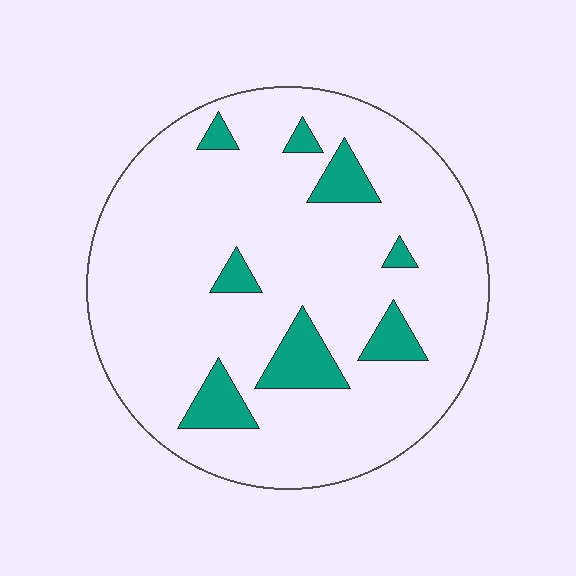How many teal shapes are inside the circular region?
8.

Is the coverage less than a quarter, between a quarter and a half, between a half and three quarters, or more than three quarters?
Less than a quarter.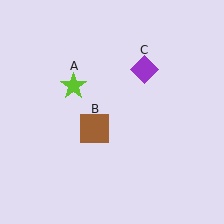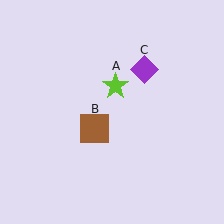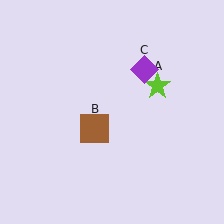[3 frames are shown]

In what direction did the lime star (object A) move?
The lime star (object A) moved right.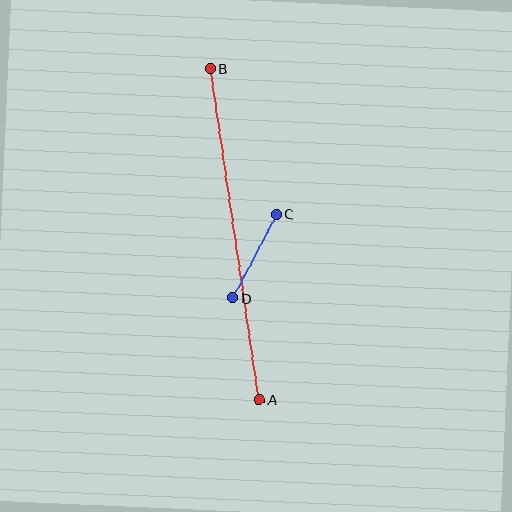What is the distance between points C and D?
The distance is approximately 95 pixels.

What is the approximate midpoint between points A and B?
The midpoint is at approximately (235, 234) pixels.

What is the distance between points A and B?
The distance is approximately 335 pixels.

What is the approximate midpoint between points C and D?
The midpoint is at approximately (254, 256) pixels.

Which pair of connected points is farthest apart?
Points A and B are farthest apart.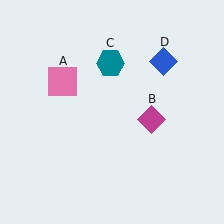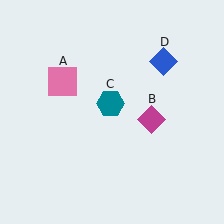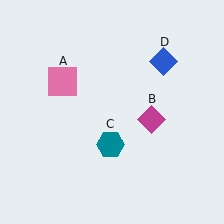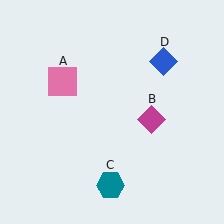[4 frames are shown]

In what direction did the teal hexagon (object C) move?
The teal hexagon (object C) moved down.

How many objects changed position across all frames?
1 object changed position: teal hexagon (object C).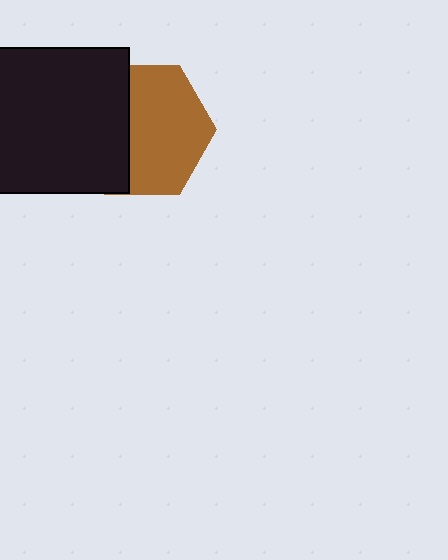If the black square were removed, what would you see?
You would see the complete brown hexagon.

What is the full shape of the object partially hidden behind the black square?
The partially hidden object is a brown hexagon.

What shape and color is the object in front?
The object in front is a black square.